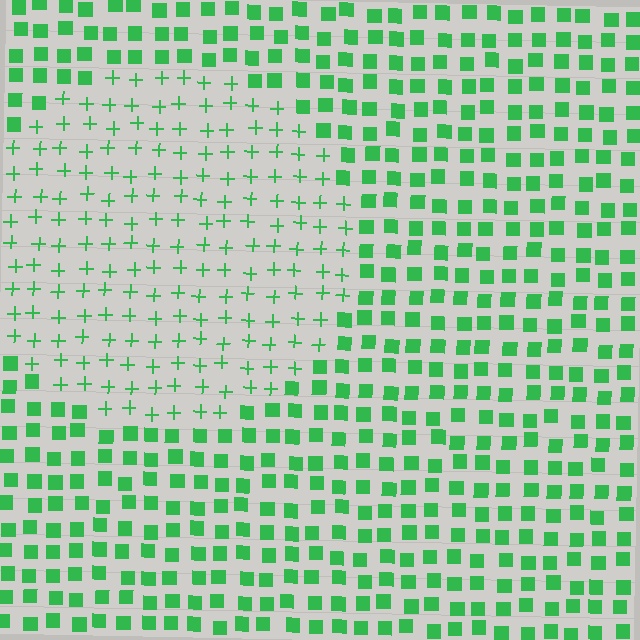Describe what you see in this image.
The image is filled with small green elements arranged in a uniform grid. A circle-shaped region contains plus signs, while the surrounding area contains squares. The boundary is defined purely by the change in element shape.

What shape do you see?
I see a circle.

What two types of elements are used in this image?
The image uses plus signs inside the circle region and squares outside it.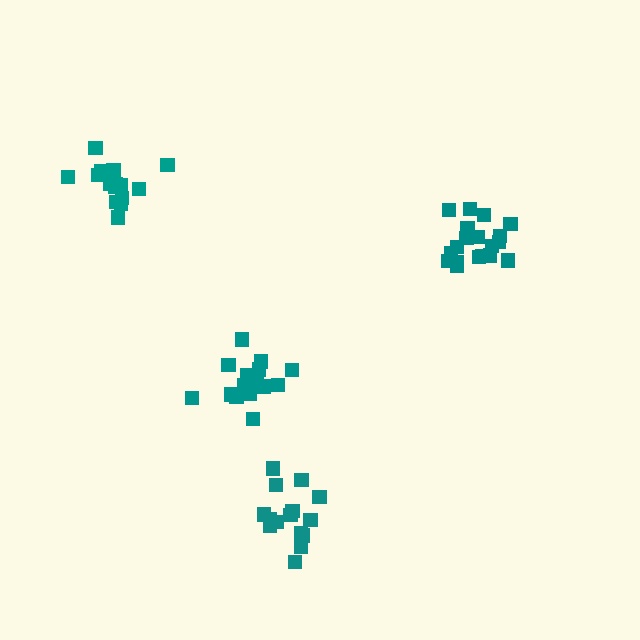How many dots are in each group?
Group 1: 16 dots, Group 2: 15 dots, Group 3: 15 dots, Group 4: 19 dots (65 total).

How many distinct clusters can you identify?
There are 4 distinct clusters.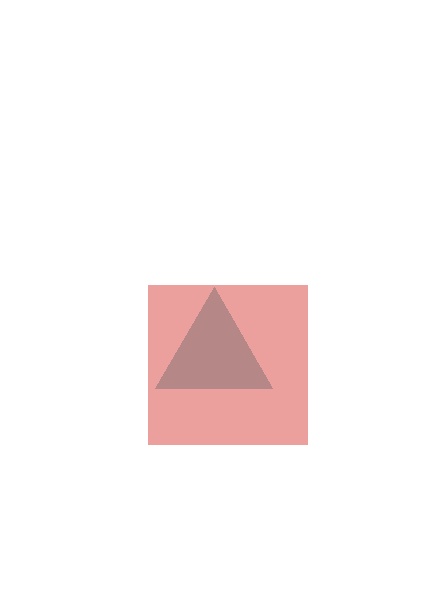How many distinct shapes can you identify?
There are 2 distinct shapes: a teal triangle, a red square.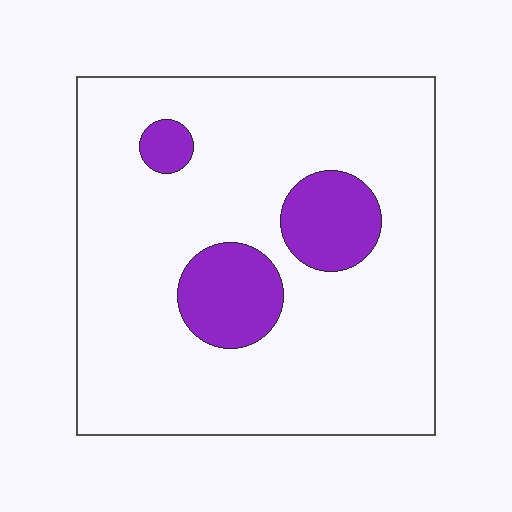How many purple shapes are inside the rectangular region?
3.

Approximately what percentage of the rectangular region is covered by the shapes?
Approximately 15%.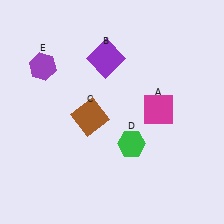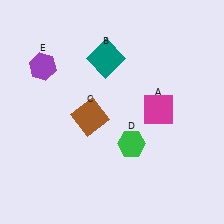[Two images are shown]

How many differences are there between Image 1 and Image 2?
There is 1 difference between the two images.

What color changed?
The square (B) changed from purple in Image 1 to teal in Image 2.